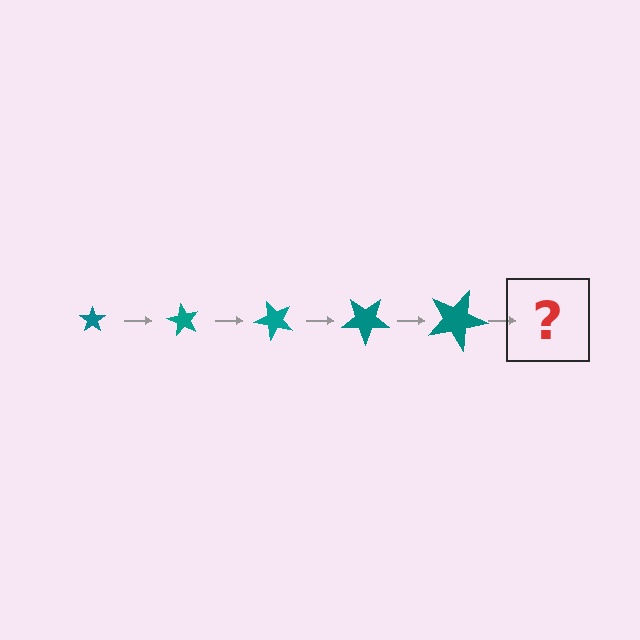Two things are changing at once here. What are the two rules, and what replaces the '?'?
The two rules are that the star grows larger each step and it rotates 60 degrees each step. The '?' should be a star, larger than the previous one and rotated 300 degrees from the start.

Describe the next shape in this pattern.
It should be a star, larger than the previous one and rotated 300 degrees from the start.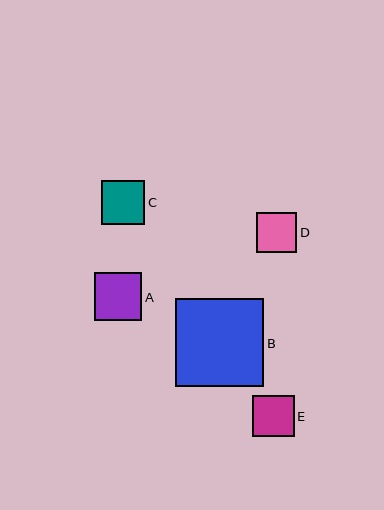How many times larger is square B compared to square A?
Square B is approximately 1.9 times the size of square A.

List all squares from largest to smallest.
From largest to smallest: B, A, C, E, D.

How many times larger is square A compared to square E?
Square A is approximately 1.2 times the size of square E.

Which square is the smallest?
Square D is the smallest with a size of approximately 40 pixels.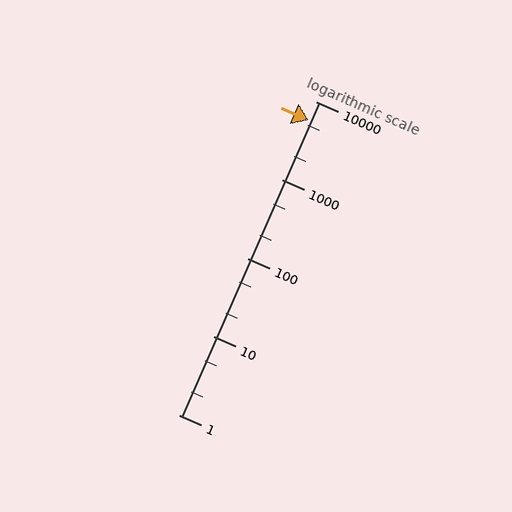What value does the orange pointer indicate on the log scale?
The pointer indicates approximately 5700.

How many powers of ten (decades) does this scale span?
The scale spans 4 decades, from 1 to 10000.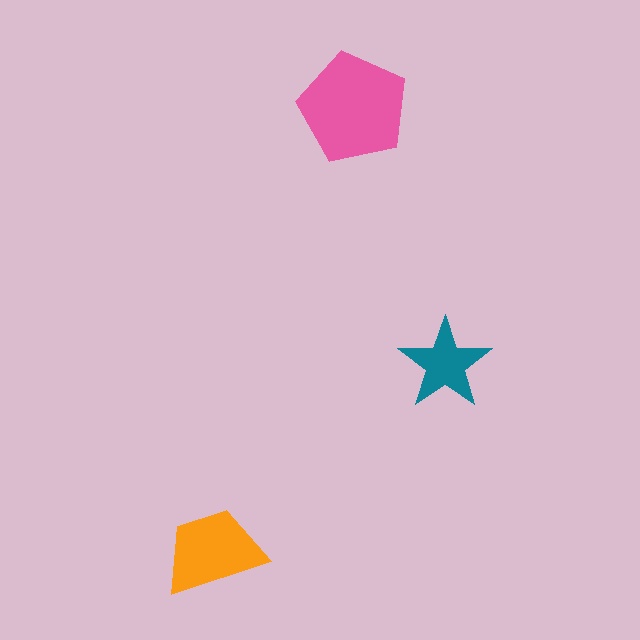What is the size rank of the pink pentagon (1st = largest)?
1st.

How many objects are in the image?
There are 3 objects in the image.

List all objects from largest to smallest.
The pink pentagon, the orange trapezoid, the teal star.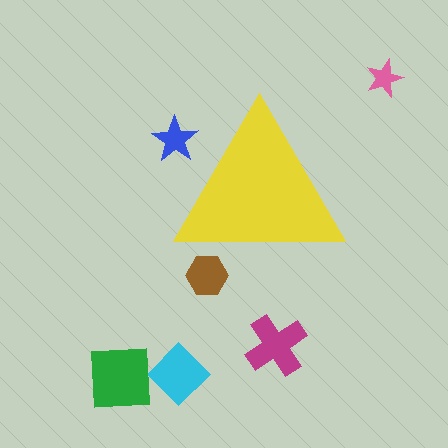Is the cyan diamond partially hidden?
No, the cyan diamond is fully visible.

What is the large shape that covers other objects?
A yellow triangle.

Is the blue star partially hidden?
Yes, the blue star is partially hidden behind the yellow triangle.